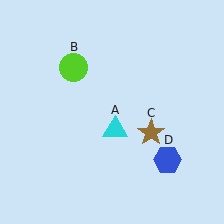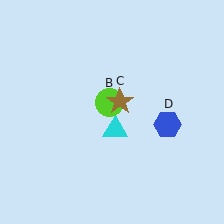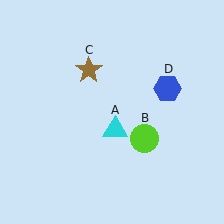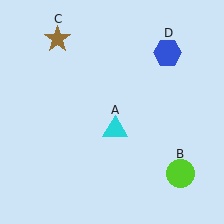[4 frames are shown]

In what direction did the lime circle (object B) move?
The lime circle (object B) moved down and to the right.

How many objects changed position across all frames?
3 objects changed position: lime circle (object B), brown star (object C), blue hexagon (object D).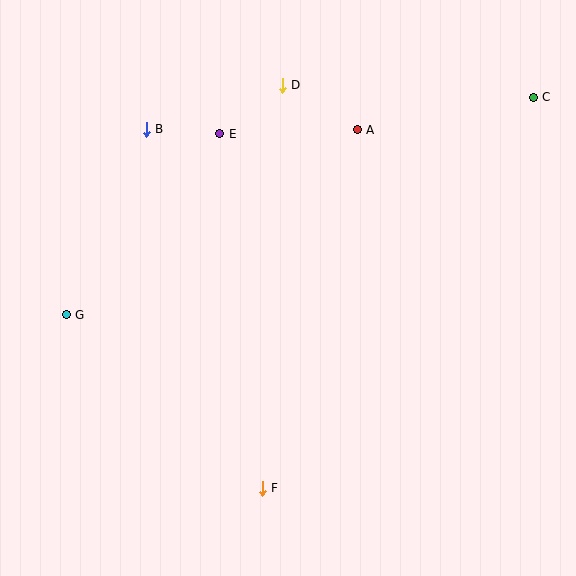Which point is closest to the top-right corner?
Point C is closest to the top-right corner.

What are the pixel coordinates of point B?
Point B is at (146, 129).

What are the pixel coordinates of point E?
Point E is at (220, 134).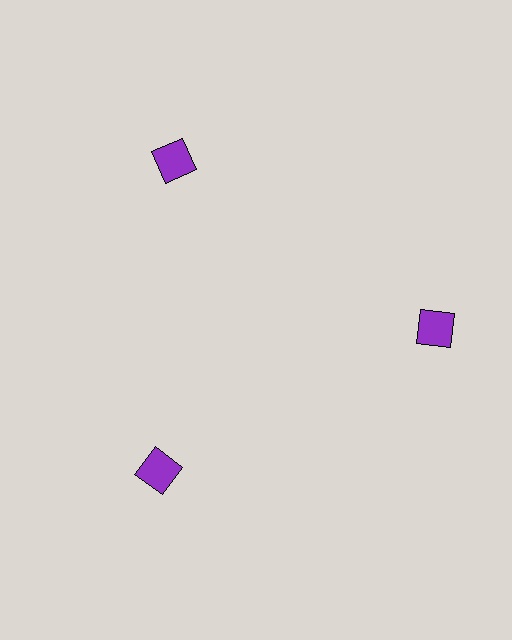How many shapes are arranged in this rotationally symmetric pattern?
There are 3 shapes, arranged in 3 groups of 1.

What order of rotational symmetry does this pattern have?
This pattern has 3-fold rotational symmetry.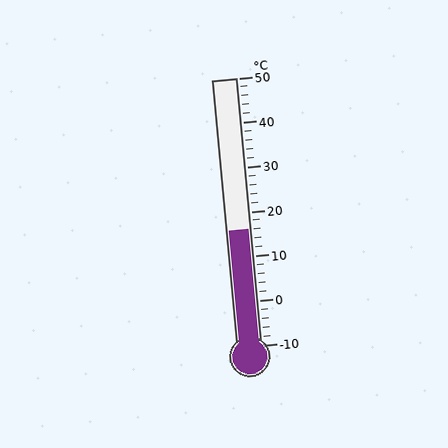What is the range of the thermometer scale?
The thermometer scale ranges from -10°C to 50°C.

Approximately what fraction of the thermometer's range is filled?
The thermometer is filled to approximately 45% of its range.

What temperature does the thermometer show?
The thermometer shows approximately 16°C.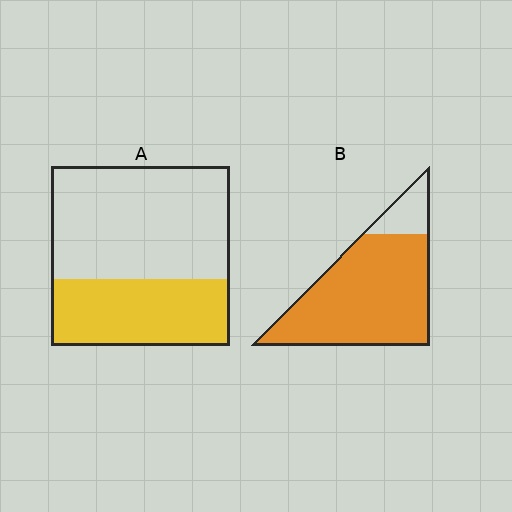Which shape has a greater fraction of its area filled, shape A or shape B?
Shape B.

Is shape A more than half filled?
No.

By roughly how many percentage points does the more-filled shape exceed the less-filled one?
By roughly 50 percentage points (B over A).